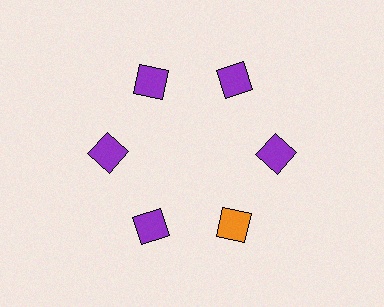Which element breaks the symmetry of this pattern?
The orange square at roughly the 5 o'clock position breaks the symmetry. All other shapes are purple squares.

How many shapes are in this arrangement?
There are 6 shapes arranged in a ring pattern.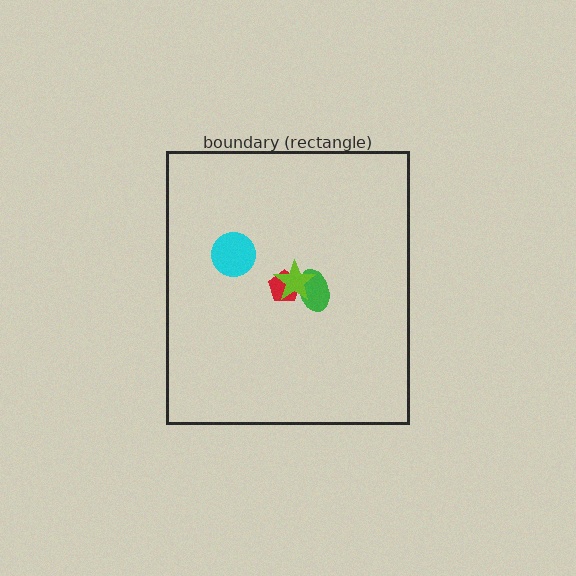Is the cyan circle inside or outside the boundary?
Inside.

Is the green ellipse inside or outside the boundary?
Inside.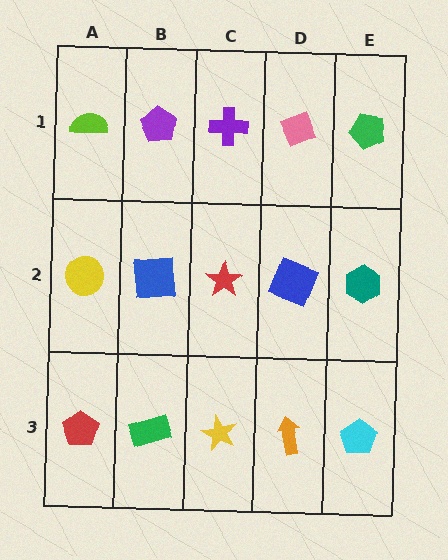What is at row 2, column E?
A teal hexagon.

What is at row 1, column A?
A lime semicircle.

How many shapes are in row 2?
5 shapes.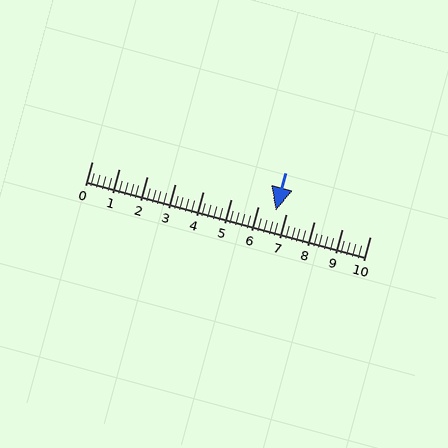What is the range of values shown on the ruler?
The ruler shows values from 0 to 10.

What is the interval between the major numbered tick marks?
The major tick marks are spaced 1 units apart.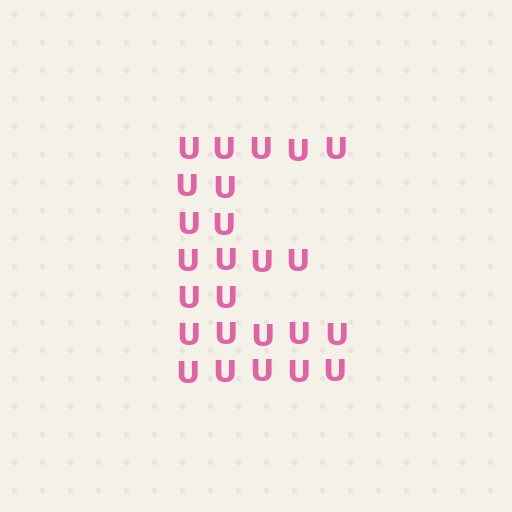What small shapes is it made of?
It is made of small letter U's.